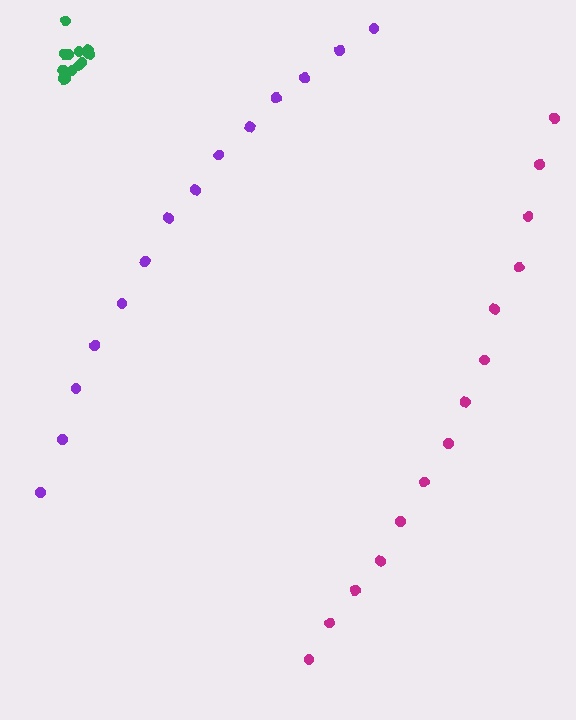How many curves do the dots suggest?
There are 3 distinct paths.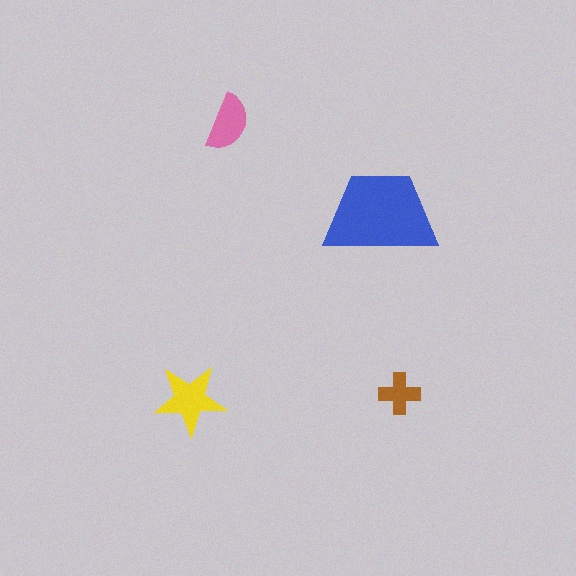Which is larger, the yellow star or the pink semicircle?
The yellow star.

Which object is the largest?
The blue trapezoid.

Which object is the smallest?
The brown cross.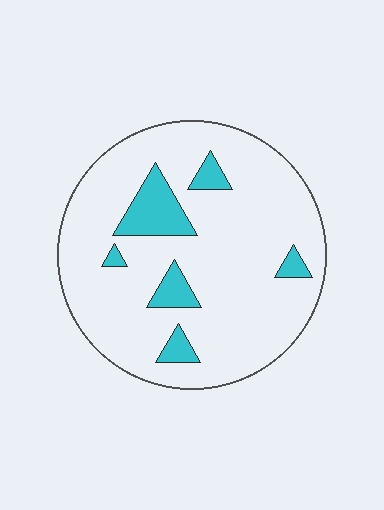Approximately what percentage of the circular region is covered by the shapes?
Approximately 15%.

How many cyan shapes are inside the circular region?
6.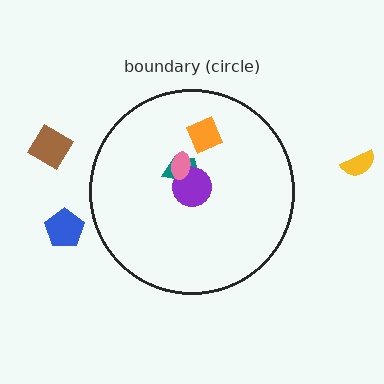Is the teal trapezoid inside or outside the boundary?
Inside.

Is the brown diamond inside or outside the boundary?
Outside.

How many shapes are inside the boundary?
4 inside, 3 outside.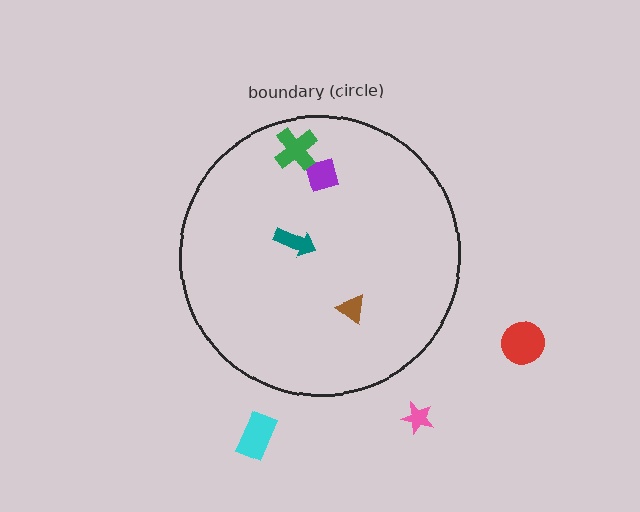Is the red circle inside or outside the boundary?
Outside.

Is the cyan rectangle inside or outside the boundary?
Outside.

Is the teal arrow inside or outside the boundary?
Inside.